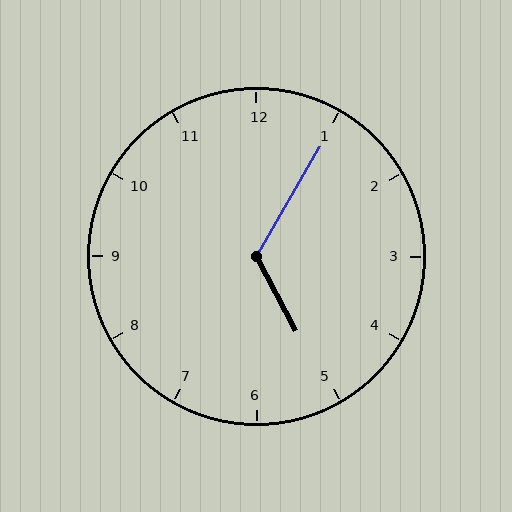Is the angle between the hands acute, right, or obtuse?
It is obtuse.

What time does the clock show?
5:05.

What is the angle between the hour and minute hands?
Approximately 122 degrees.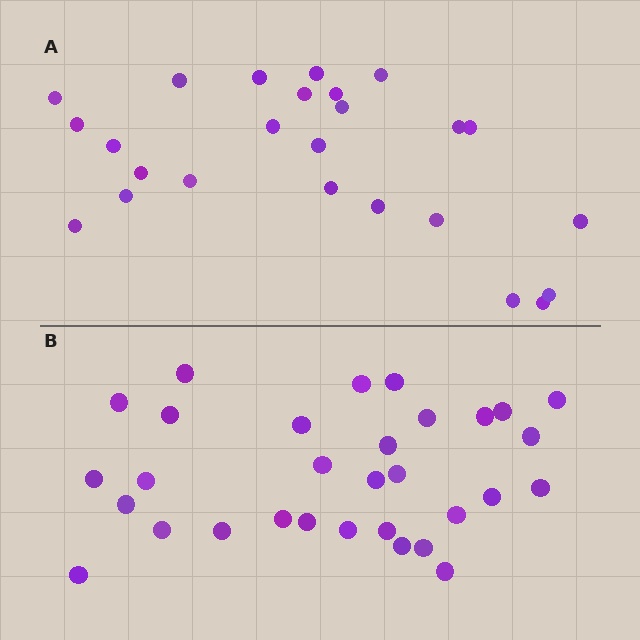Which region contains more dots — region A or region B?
Region B (the bottom region) has more dots.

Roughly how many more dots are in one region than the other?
Region B has about 6 more dots than region A.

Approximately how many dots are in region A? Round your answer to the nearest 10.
About 20 dots. (The exact count is 25, which rounds to 20.)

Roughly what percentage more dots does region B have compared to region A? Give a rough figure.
About 25% more.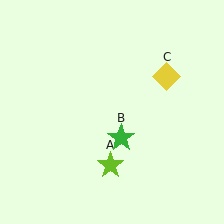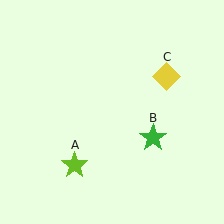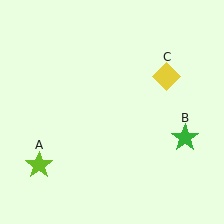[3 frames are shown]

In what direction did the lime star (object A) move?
The lime star (object A) moved left.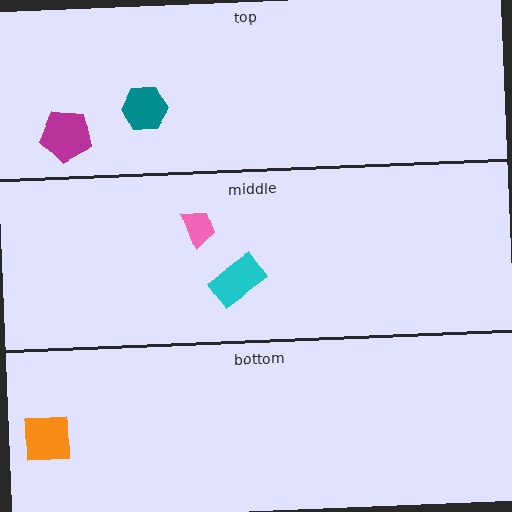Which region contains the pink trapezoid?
The middle region.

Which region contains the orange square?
The bottom region.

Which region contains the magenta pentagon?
The top region.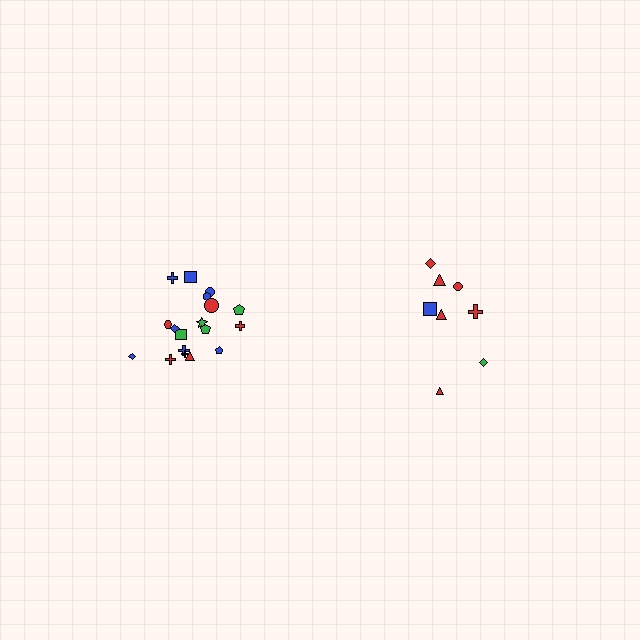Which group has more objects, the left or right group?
The left group.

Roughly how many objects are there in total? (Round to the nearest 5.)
Roughly 25 objects in total.